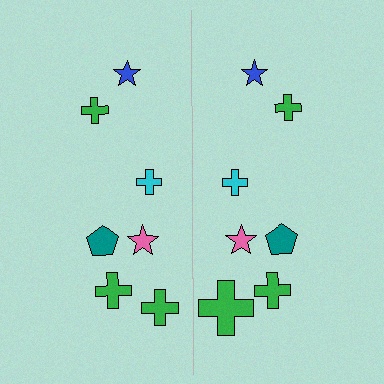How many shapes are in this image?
There are 14 shapes in this image.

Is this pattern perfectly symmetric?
No, the pattern is not perfectly symmetric. The green cross on the right side has a different size than its mirror counterpart.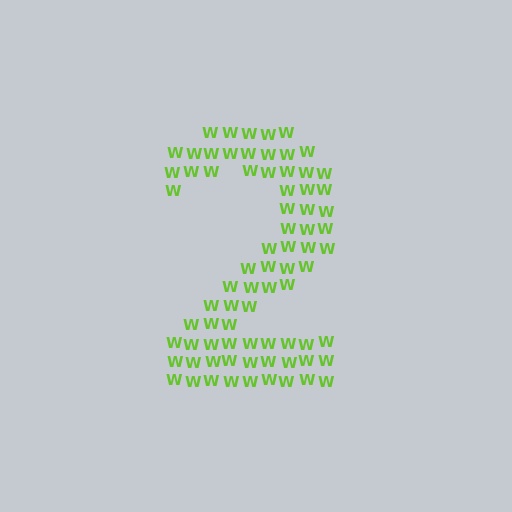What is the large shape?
The large shape is the digit 2.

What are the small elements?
The small elements are letter W's.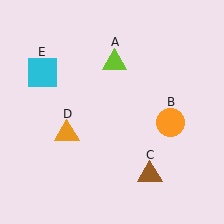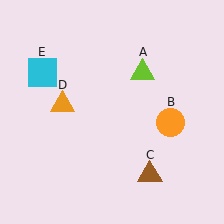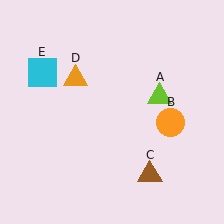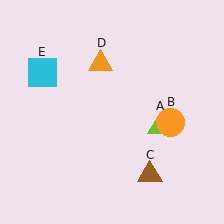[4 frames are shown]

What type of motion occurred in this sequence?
The lime triangle (object A), orange triangle (object D) rotated clockwise around the center of the scene.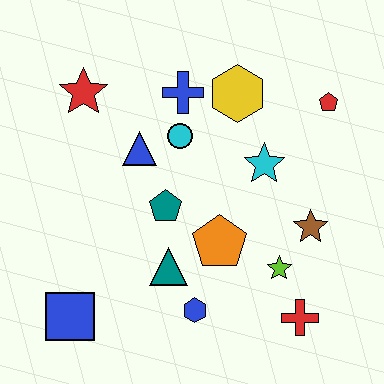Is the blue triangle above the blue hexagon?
Yes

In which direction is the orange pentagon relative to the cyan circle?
The orange pentagon is below the cyan circle.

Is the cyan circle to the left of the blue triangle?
No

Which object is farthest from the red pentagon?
The blue square is farthest from the red pentagon.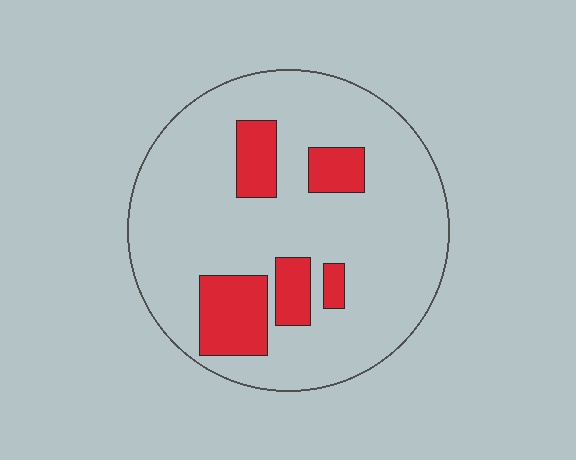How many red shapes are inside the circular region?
5.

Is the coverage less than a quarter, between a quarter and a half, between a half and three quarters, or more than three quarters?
Less than a quarter.